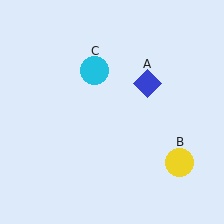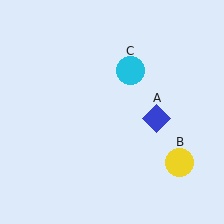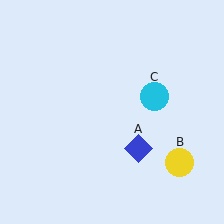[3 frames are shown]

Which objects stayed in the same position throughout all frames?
Yellow circle (object B) remained stationary.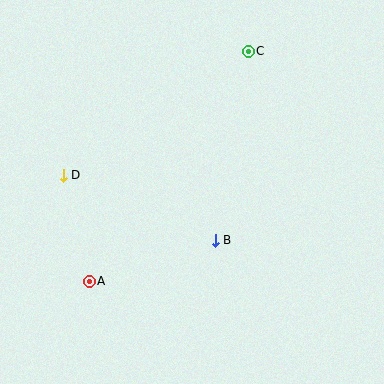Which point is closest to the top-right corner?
Point C is closest to the top-right corner.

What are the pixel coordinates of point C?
Point C is at (248, 51).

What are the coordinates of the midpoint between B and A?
The midpoint between B and A is at (152, 261).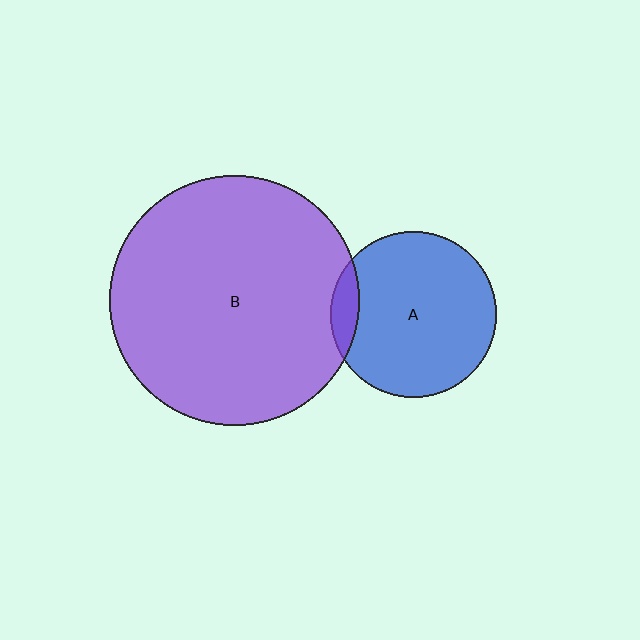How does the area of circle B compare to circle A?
Approximately 2.3 times.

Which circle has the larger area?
Circle B (purple).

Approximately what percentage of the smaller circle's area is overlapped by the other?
Approximately 10%.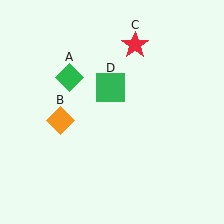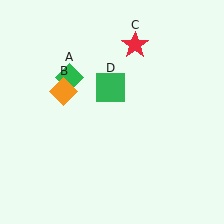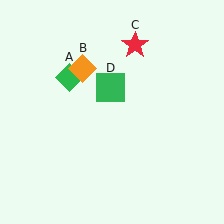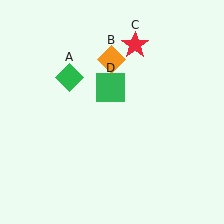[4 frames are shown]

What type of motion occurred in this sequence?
The orange diamond (object B) rotated clockwise around the center of the scene.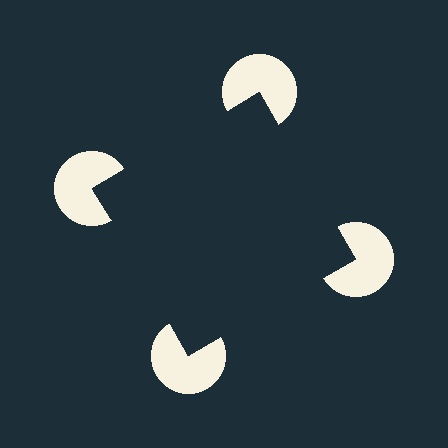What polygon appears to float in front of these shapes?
An illusory square — its edges are inferred from the aligned wedge cuts in the pac-man discs, not physically drawn.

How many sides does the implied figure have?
4 sides.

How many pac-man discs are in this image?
There are 4 — one at each vertex of the illusory square.